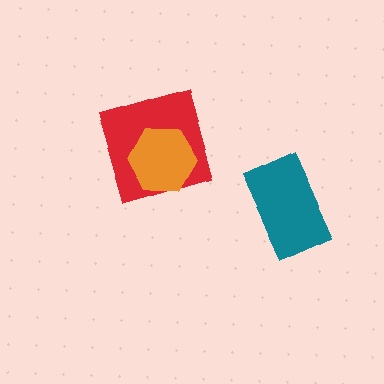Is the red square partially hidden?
Yes, it is partially covered by another shape.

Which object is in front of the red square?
The orange hexagon is in front of the red square.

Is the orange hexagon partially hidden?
No, no other shape covers it.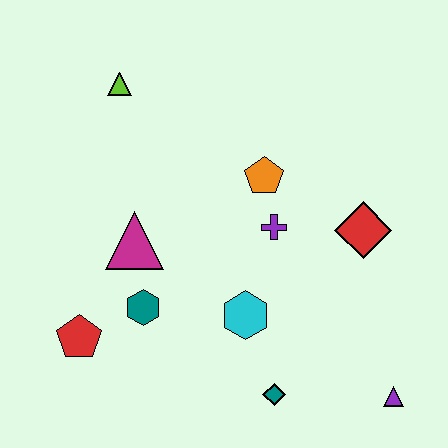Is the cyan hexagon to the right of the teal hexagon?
Yes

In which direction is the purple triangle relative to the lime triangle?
The purple triangle is below the lime triangle.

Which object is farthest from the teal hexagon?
The purple triangle is farthest from the teal hexagon.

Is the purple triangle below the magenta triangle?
Yes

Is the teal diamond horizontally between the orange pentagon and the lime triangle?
No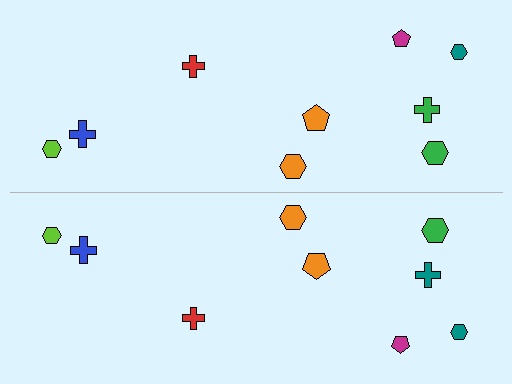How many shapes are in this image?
There are 18 shapes in this image.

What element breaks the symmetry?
The teal cross on the bottom side breaks the symmetry — its mirror counterpart is green.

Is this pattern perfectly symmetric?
No, the pattern is not perfectly symmetric. The teal cross on the bottom side breaks the symmetry — its mirror counterpart is green.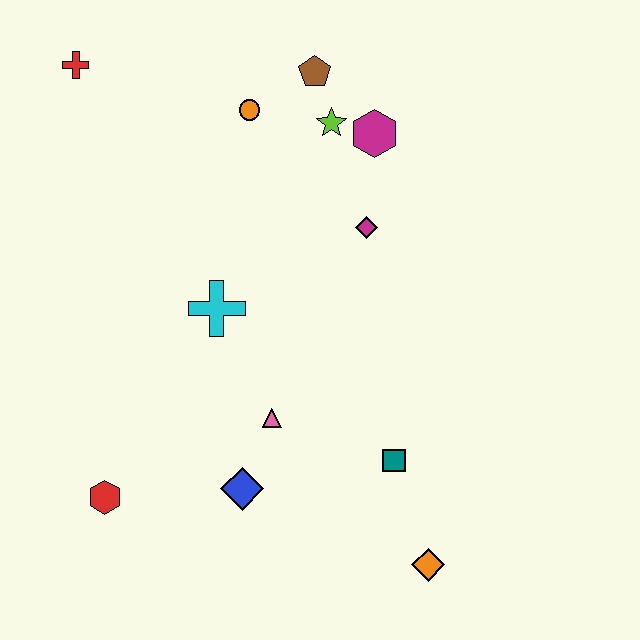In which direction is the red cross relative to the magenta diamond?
The red cross is to the left of the magenta diamond.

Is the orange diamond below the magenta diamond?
Yes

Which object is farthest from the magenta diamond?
The red hexagon is farthest from the magenta diamond.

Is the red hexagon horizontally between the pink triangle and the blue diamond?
No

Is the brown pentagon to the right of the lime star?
No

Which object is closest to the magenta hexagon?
The lime star is closest to the magenta hexagon.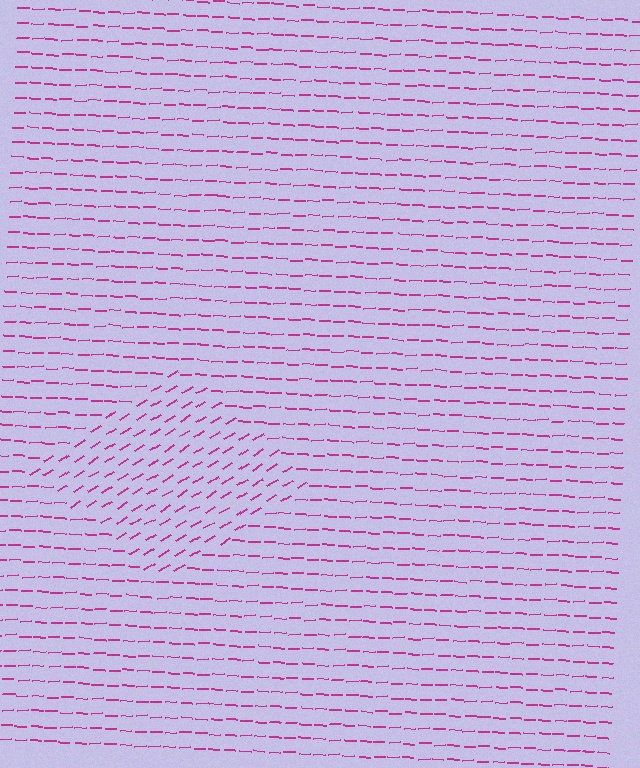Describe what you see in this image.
The image is filled with small magenta line segments. A diamond region in the image has lines oriented differently from the surrounding lines, creating a visible texture boundary.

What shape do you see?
I see a diamond.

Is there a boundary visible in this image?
Yes, there is a texture boundary formed by a change in line orientation.